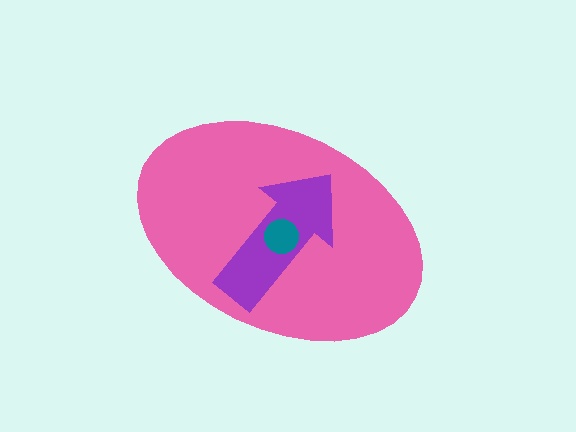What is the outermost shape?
The pink ellipse.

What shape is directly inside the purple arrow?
The teal circle.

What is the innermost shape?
The teal circle.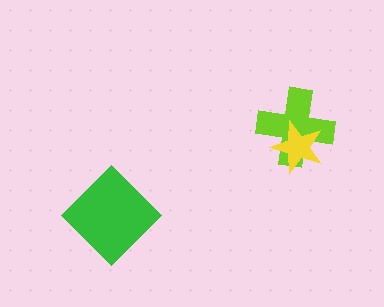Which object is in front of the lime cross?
The yellow star is in front of the lime cross.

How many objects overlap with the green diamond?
0 objects overlap with the green diamond.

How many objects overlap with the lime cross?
1 object overlaps with the lime cross.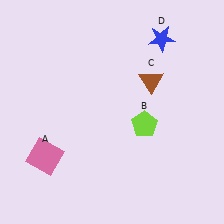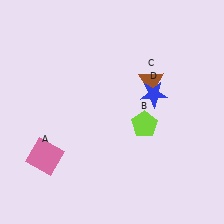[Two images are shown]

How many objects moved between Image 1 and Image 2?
1 object moved between the two images.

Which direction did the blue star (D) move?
The blue star (D) moved down.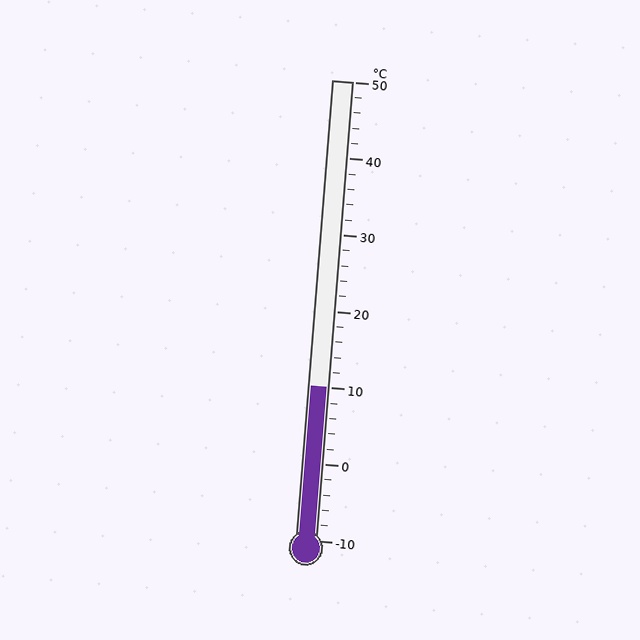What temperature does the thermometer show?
The thermometer shows approximately 10°C.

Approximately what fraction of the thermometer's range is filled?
The thermometer is filled to approximately 35% of its range.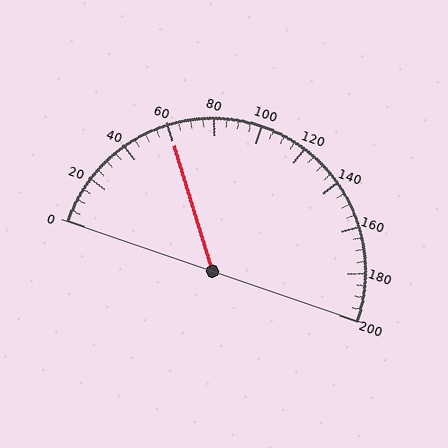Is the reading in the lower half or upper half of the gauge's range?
The reading is in the lower half of the range (0 to 200).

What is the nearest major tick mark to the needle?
The nearest major tick mark is 60.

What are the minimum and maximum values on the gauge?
The gauge ranges from 0 to 200.